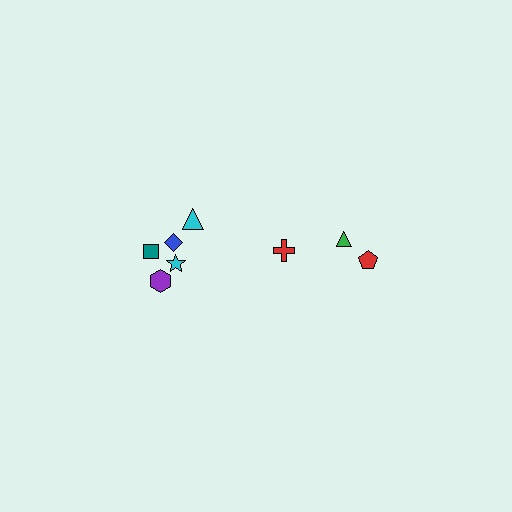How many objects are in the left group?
There are 5 objects.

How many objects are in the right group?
There are 3 objects.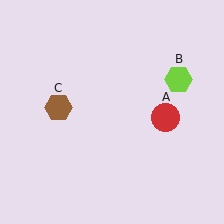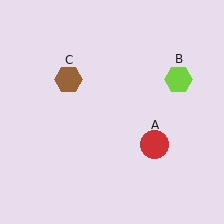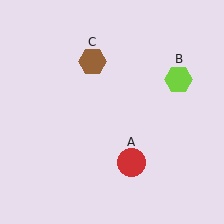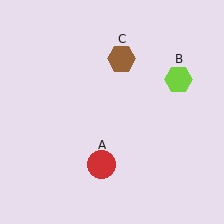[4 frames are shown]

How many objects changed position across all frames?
2 objects changed position: red circle (object A), brown hexagon (object C).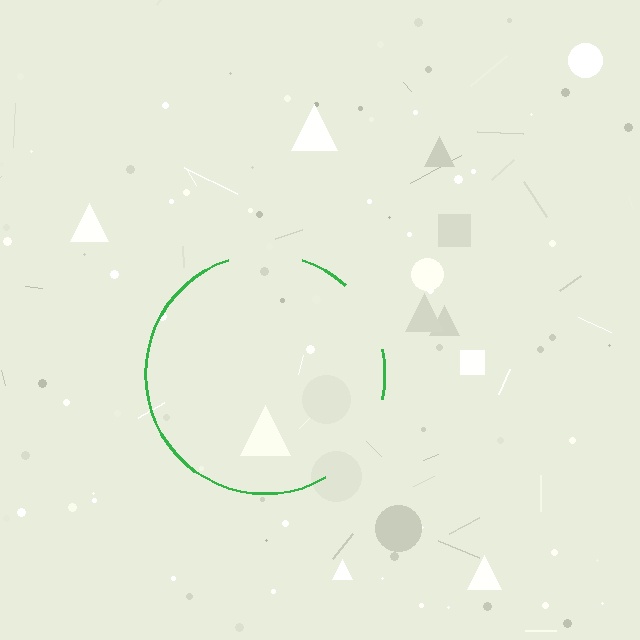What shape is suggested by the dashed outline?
The dashed outline suggests a circle.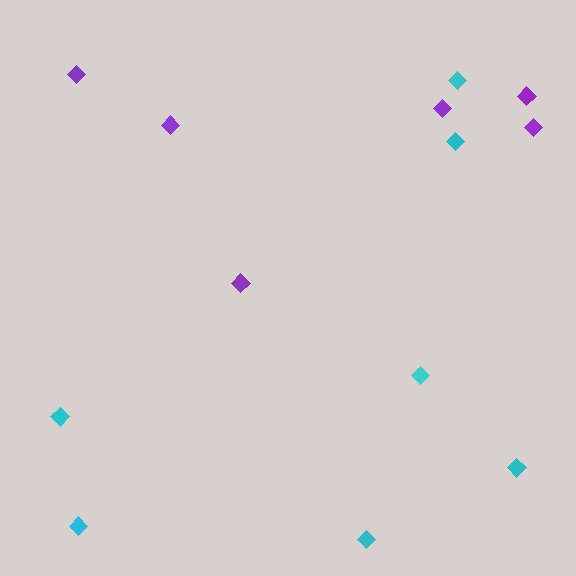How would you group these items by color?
There are 2 groups: one group of purple diamonds (6) and one group of cyan diamonds (7).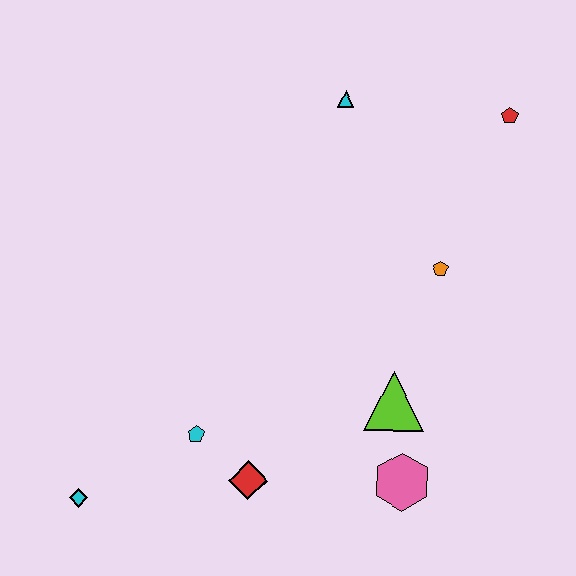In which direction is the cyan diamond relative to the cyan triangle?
The cyan diamond is below the cyan triangle.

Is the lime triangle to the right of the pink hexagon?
No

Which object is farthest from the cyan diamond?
The red pentagon is farthest from the cyan diamond.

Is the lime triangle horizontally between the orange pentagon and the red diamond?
Yes